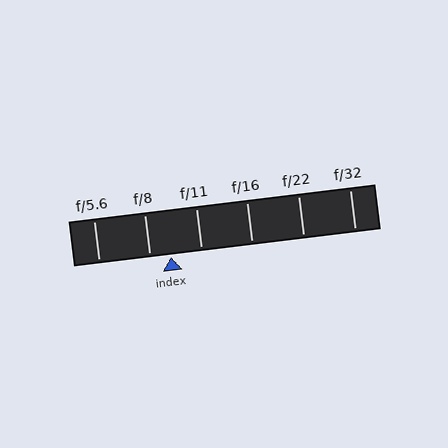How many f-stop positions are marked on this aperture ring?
There are 6 f-stop positions marked.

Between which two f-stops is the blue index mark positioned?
The index mark is between f/8 and f/11.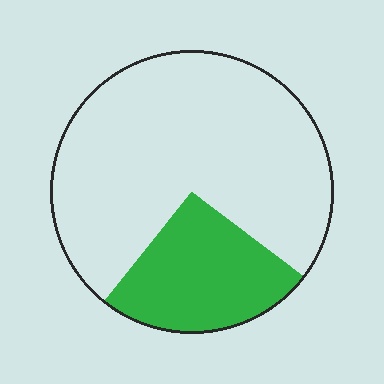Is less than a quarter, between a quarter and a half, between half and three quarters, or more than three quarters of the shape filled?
Between a quarter and a half.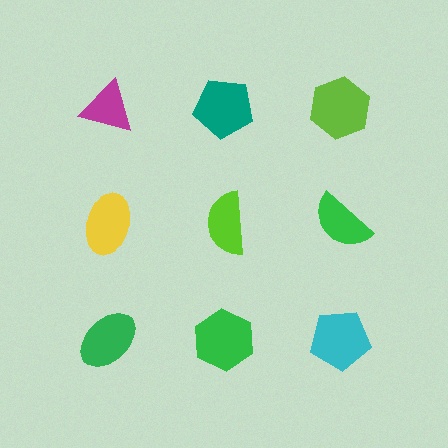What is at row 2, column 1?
A yellow ellipse.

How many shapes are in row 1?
3 shapes.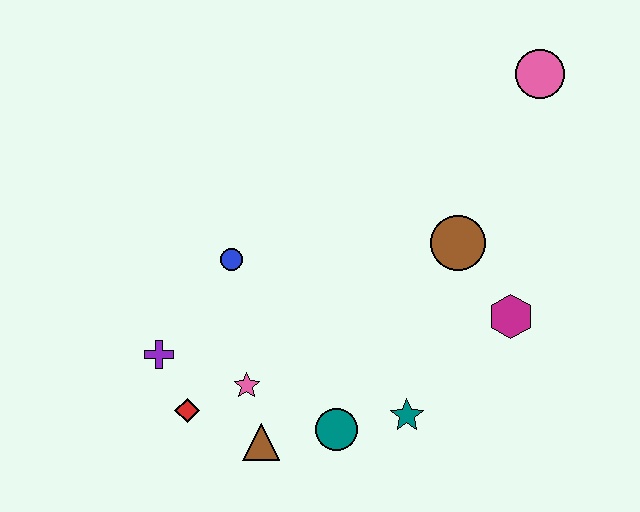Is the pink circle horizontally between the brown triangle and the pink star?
No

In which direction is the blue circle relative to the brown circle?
The blue circle is to the left of the brown circle.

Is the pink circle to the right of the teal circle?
Yes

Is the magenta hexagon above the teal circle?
Yes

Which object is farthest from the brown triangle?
The pink circle is farthest from the brown triangle.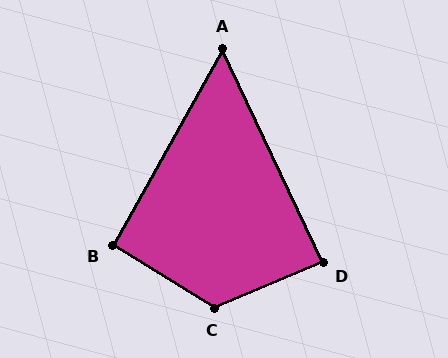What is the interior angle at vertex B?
Approximately 93 degrees (approximately right).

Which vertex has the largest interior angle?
C, at approximately 125 degrees.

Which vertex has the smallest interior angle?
A, at approximately 55 degrees.